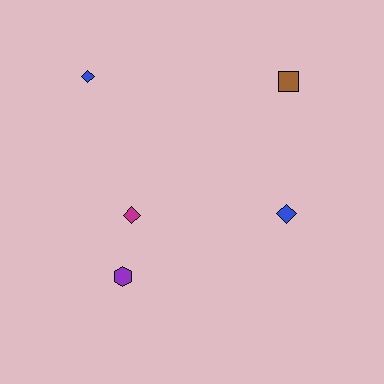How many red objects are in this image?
There are no red objects.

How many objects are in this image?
There are 5 objects.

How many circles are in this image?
There are no circles.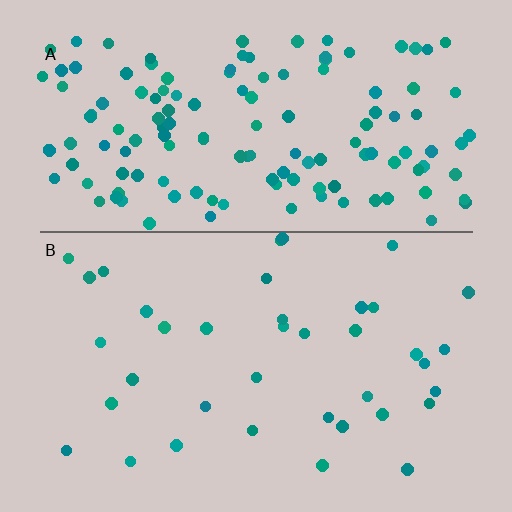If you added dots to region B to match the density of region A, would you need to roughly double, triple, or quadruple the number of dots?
Approximately quadruple.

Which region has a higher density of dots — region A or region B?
A (the top).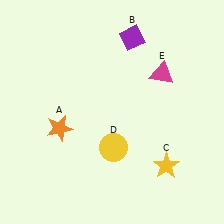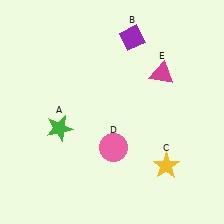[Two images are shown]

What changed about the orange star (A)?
In Image 1, A is orange. In Image 2, it changed to green.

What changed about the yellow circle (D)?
In Image 1, D is yellow. In Image 2, it changed to pink.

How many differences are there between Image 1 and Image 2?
There are 2 differences between the two images.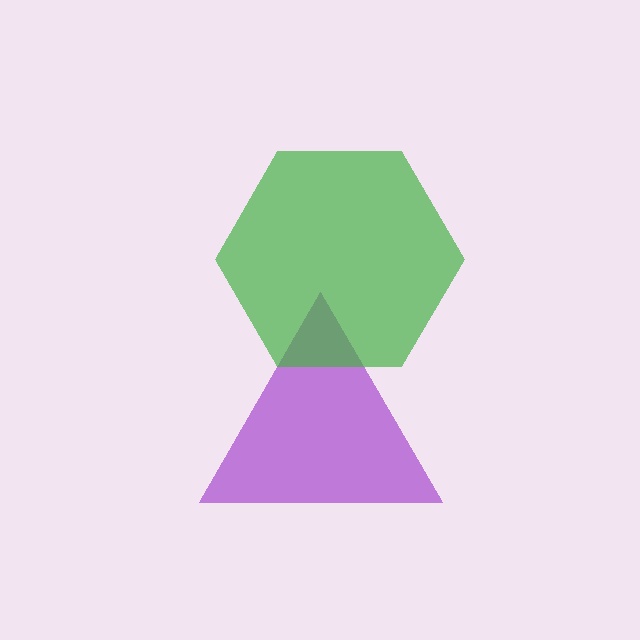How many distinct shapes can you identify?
There are 2 distinct shapes: a purple triangle, a green hexagon.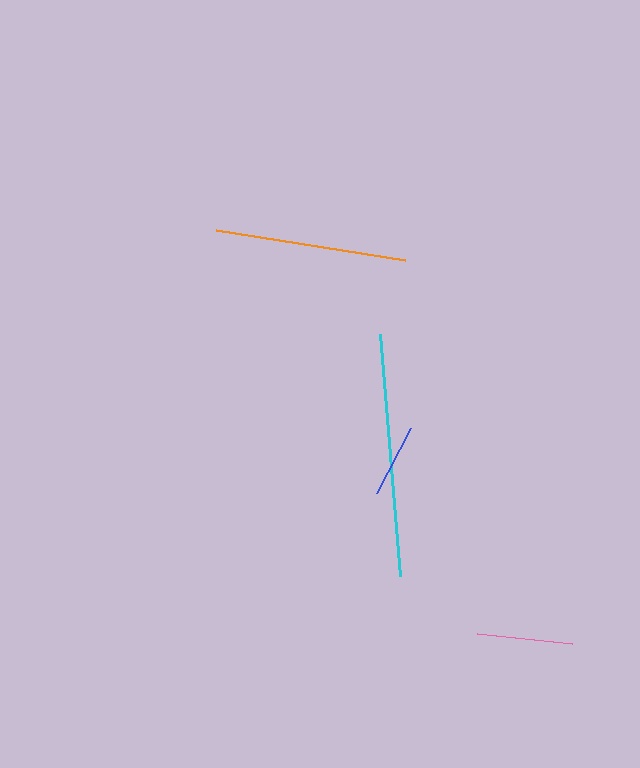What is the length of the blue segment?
The blue segment is approximately 73 pixels long.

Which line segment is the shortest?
The blue line is the shortest at approximately 73 pixels.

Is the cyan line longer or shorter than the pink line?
The cyan line is longer than the pink line.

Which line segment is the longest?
The cyan line is the longest at approximately 243 pixels.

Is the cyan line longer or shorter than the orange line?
The cyan line is longer than the orange line.